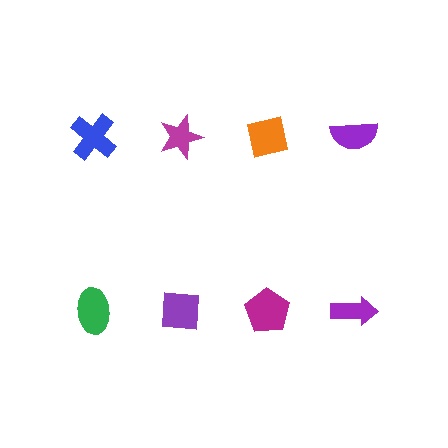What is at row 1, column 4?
A purple semicircle.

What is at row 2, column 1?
A green ellipse.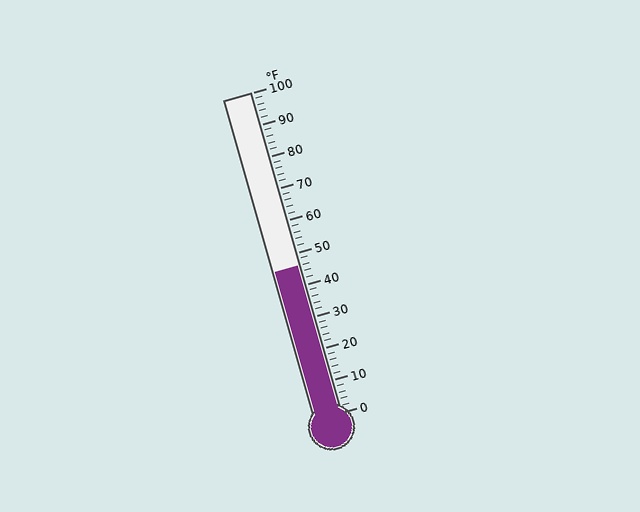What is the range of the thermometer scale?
The thermometer scale ranges from 0°F to 100°F.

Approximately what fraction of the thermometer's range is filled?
The thermometer is filled to approximately 45% of its range.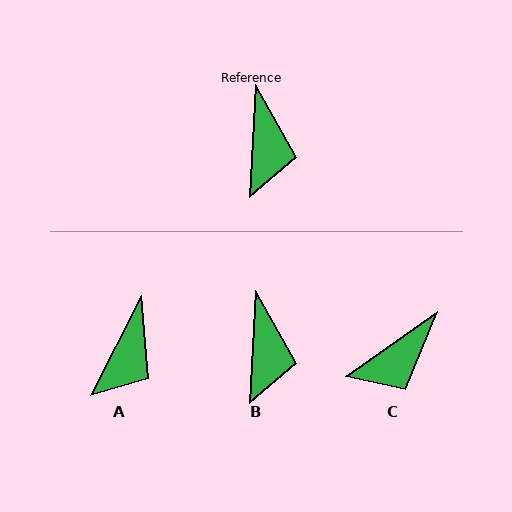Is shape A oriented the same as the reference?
No, it is off by about 24 degrees.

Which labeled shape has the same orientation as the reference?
B.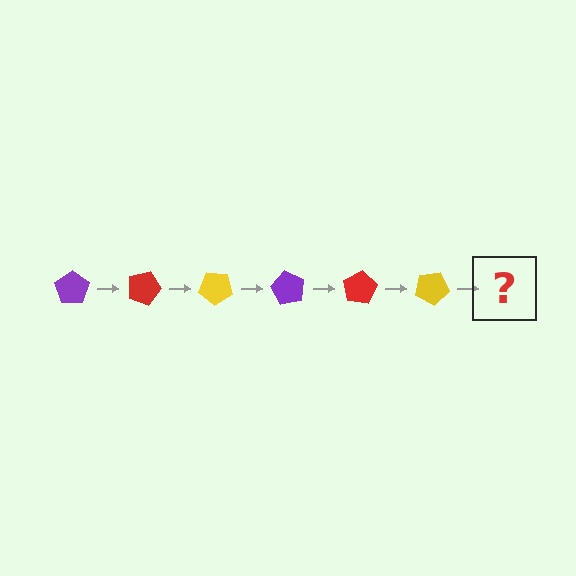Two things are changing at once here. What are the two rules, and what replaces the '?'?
The two rules are that it rotates 20 degrees each step and the color cycles through purple, red, and yellow. The '?' should be a purple pentagon, rotated 120 degrees from the start.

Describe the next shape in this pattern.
It should be a purple pentagon, rotated 120 degrees from the start.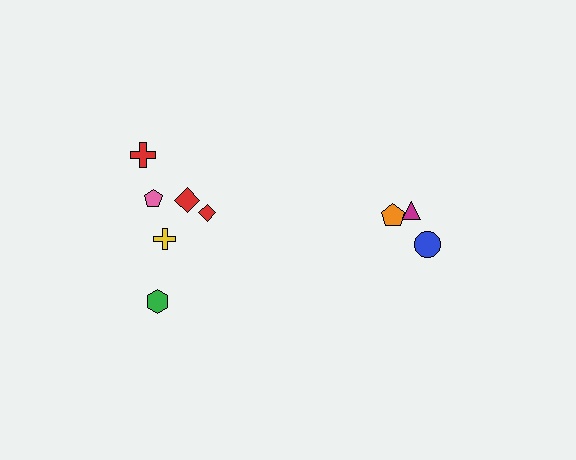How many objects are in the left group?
There are 6 objects.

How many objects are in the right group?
There are 3 objects.